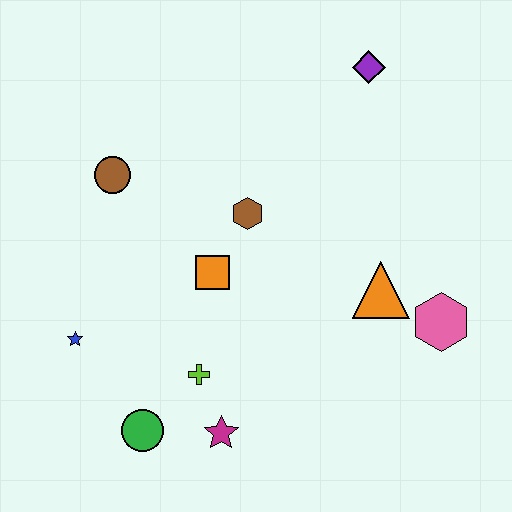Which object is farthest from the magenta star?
The purple diamond is farthest from the magenta star.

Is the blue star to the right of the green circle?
No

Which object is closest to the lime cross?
The magenta star is closest to the lime cross.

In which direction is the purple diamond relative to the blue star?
The purple diamond is to the right of the blue star.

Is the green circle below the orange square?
Yes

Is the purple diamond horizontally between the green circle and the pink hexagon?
Yes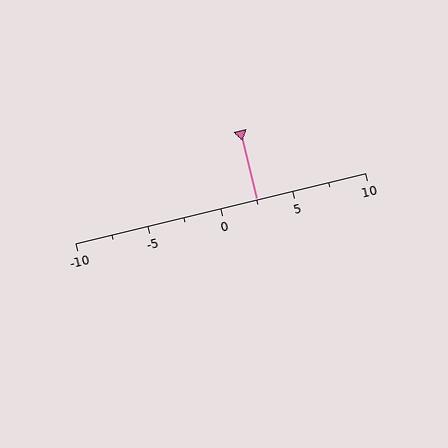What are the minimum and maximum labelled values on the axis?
The axis runs from -10 to 10.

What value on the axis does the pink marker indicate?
The marker indicates approximately 2.5.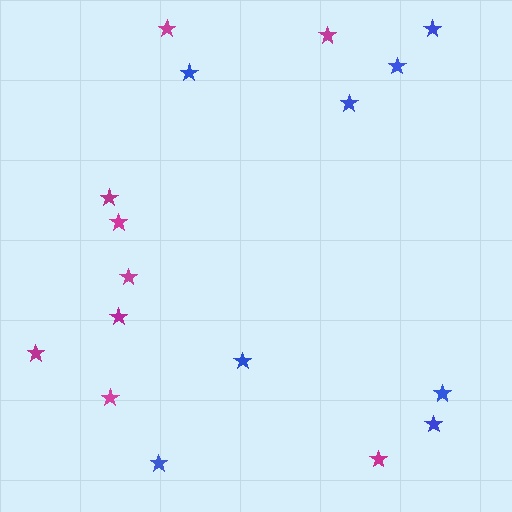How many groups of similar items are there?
There are 2 groups: one group of blue stars (8) and one group of magenta stars (9).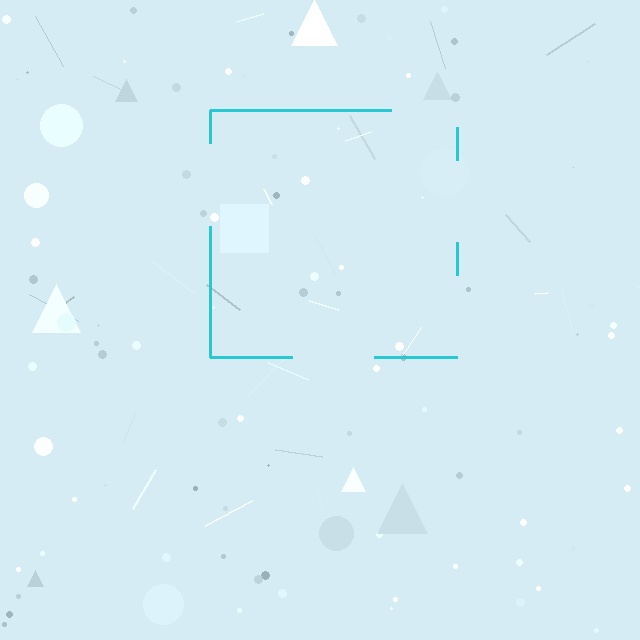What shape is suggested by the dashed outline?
The dashed outline suggests a square.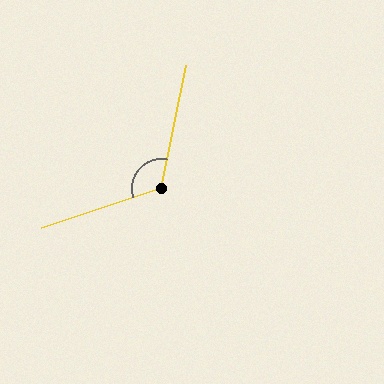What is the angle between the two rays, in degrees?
Approximately 120 degrees.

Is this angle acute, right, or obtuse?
It is obtuse.